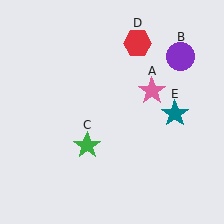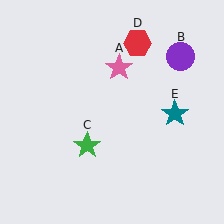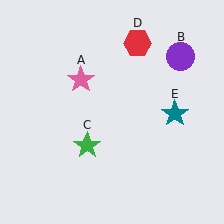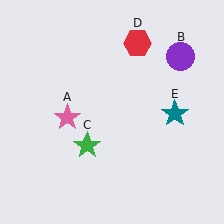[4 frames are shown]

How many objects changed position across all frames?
1 object changed position: pink star (object A).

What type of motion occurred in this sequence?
The pink star (object A) rotated counterclockwise around the center of the scene.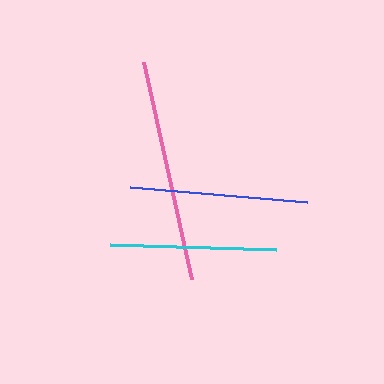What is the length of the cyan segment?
The cyan segment is approximately 166 pixels long.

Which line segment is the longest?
The pink line is the longest at approximately 222 pixels.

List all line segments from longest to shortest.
From longest to shortest: pink, blue, cyan.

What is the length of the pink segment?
The pink segment is approximately 222 pixels long.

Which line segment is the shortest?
The cyan line is the shortest at approximately 166 pixels.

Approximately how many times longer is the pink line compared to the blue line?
The pink line is approximately 1.2 times the length of the blue line.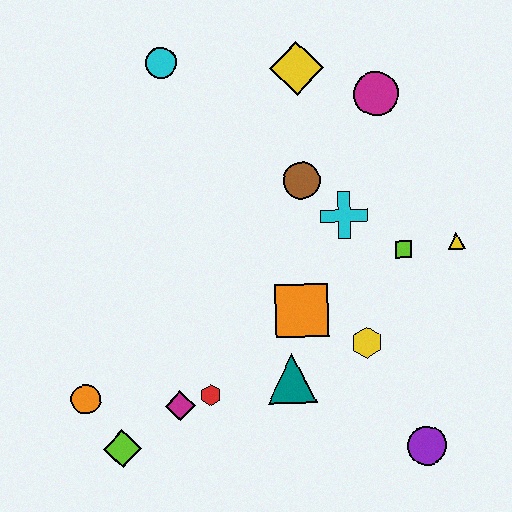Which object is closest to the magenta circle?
The yellow diamond is closest to the magenta circle.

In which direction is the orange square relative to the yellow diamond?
The orange square is below the yellow diamond.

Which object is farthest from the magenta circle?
The lime diamond is farthest from the magenta circle.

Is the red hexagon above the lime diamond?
Yes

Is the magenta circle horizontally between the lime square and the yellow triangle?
No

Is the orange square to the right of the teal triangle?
Yes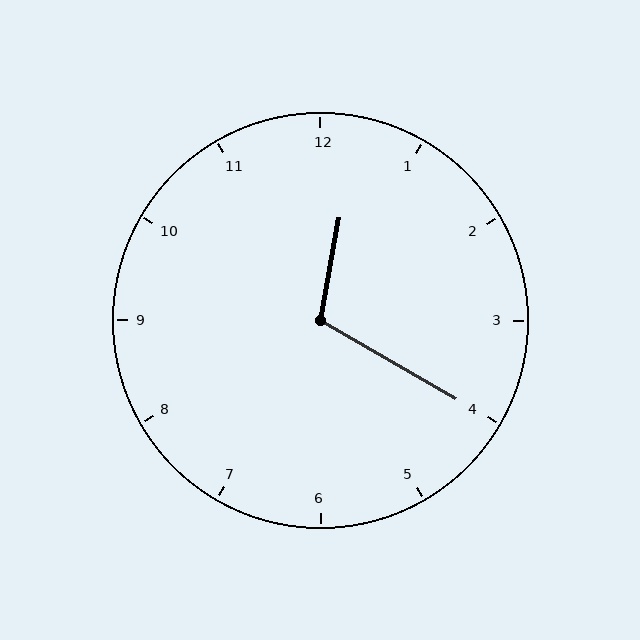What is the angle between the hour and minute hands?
Approximately 110 degrees.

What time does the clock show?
12:20.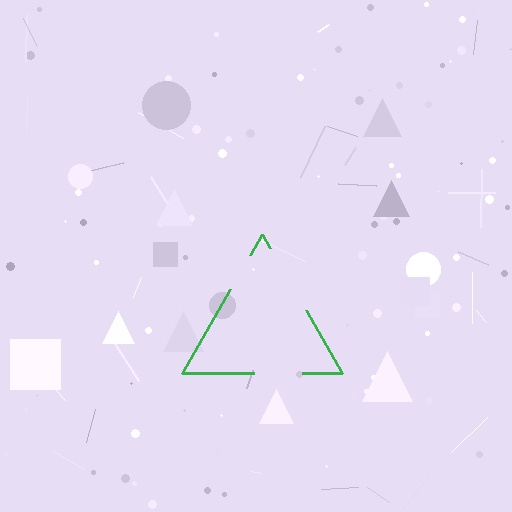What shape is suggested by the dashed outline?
The dashed outline suggests a triangle.